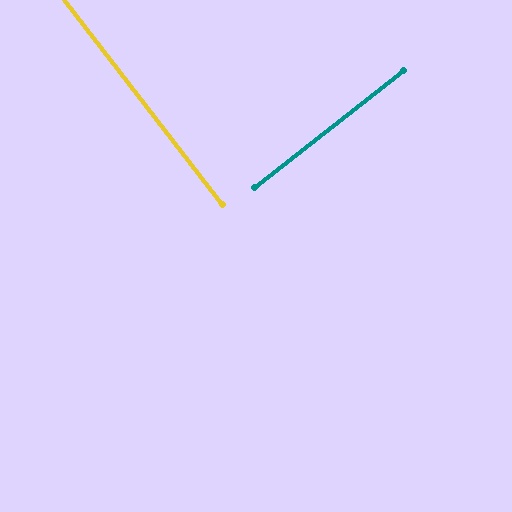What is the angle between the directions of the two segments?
Approximately 89 degrees.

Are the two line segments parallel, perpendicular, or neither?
Perpendicular — they meet at approximately 89°.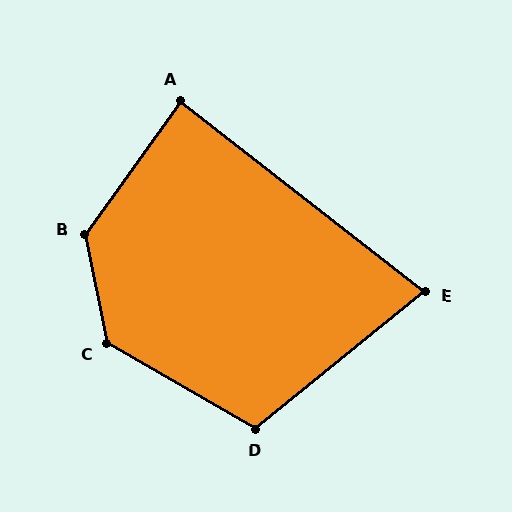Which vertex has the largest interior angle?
B, at approximately 133 degrees.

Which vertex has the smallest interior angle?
E, at approximately 77 degrees.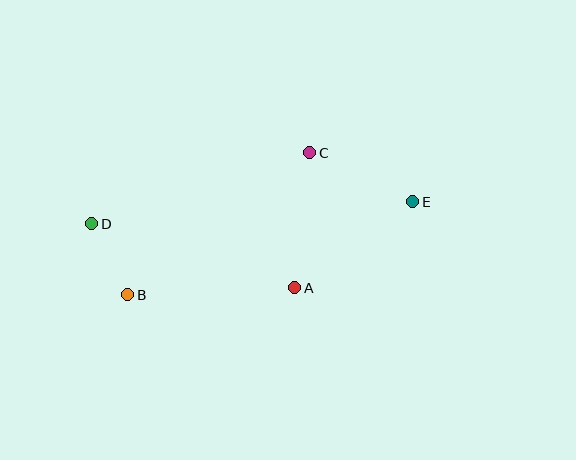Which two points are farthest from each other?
Points D and E are farthest from each other.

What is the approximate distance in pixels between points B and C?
The distance between B and C is approximately 231 pixels.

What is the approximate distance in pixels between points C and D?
The distance between C and D is approximately 229 pixels.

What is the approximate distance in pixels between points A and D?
The distance between A and D is approximately 213 pixels.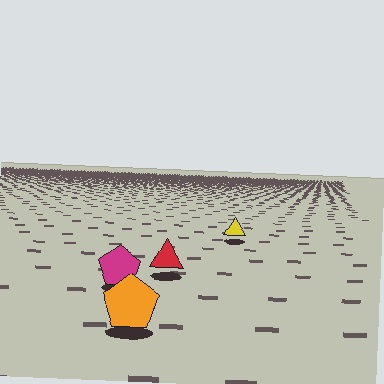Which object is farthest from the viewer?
The yellow triangle is farthest from the viewer. It appears smaller and the ground texture around it is denser.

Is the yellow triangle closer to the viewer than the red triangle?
No. The red triangle is closer — you can tell from the texture gradient: the ground texture is coarser near it.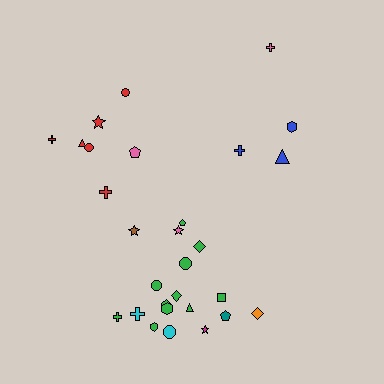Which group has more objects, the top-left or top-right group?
The top-left group.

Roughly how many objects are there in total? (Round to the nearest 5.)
Roughly 30 objects in total.